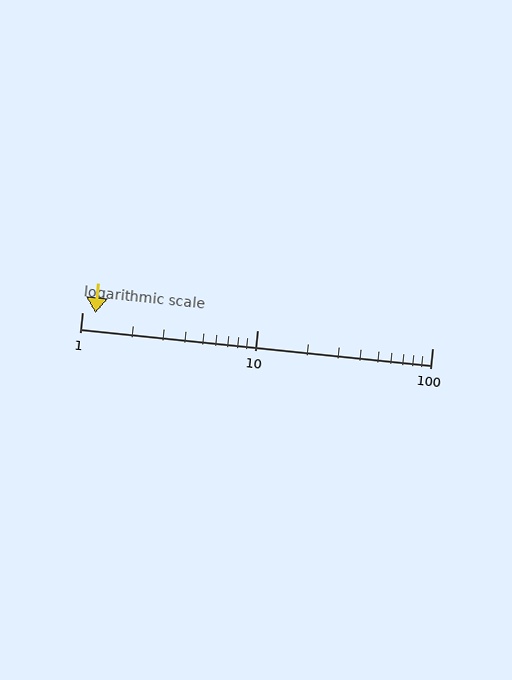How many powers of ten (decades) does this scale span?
The scale spans 2 decades, from 1 to 100.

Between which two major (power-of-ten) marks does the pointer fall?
The pointer is between 1 and 10.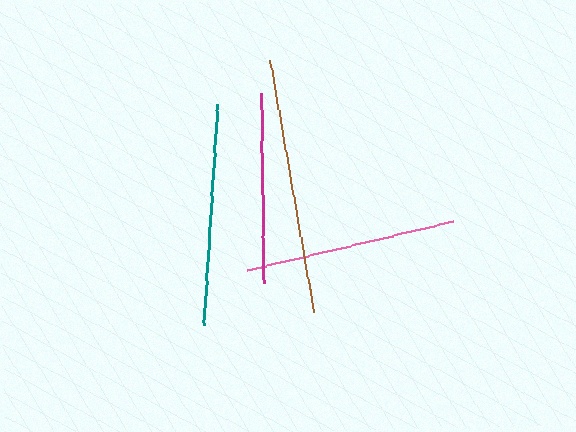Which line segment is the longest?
The brown line is the longest at approximately 256 pixels.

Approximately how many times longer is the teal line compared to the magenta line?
The teal line is approximately 1.2 times the length of the magenta line.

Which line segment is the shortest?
The magenta line is the shortest at approximately 190 pixels.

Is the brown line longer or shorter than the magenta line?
The brown line is longer than the magenta line.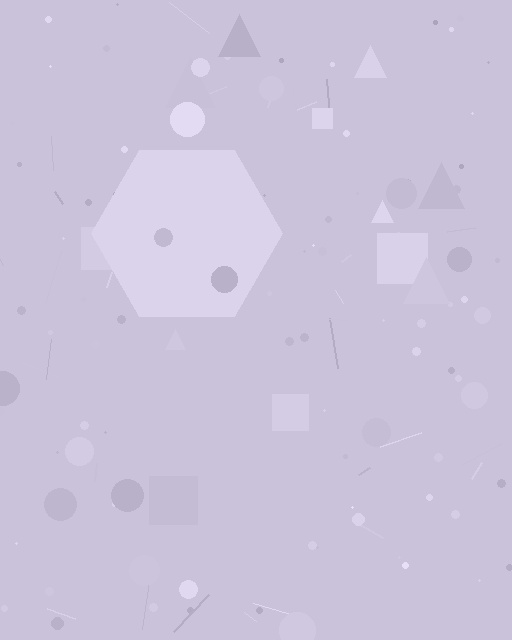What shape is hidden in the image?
A hexagon is hidden in the image.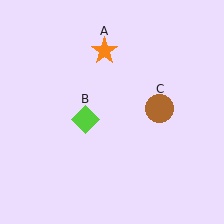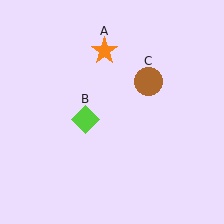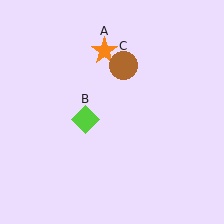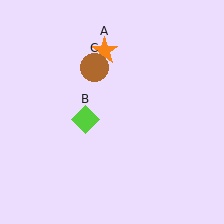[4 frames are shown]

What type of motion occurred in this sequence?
The brown circle (object C) rotated counterclockwise around the center of the scene.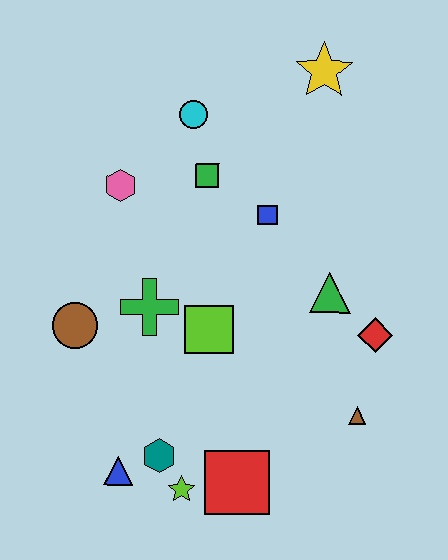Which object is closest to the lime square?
The green cross is closest to the lime square.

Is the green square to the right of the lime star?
Yes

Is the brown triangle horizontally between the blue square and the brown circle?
No